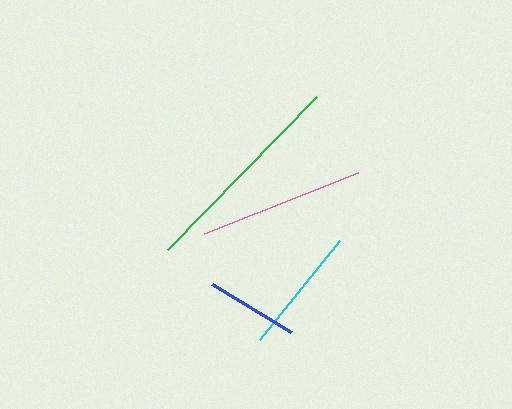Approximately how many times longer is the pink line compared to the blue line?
The pink line is approximately 1.8 times the length of the blue line.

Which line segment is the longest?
The green line is the longest at approximately 213 pixels.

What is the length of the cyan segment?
The cyan segment is approximately 128 pixels long.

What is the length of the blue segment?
The blue segment is approximately 92 pixels long.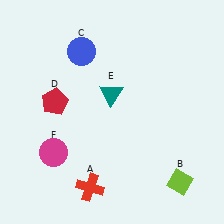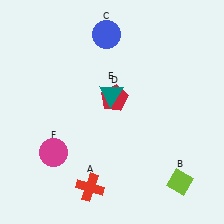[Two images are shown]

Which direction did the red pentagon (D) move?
The red pentagon (D) moved right.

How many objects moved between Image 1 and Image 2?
2 objects moved between the two images.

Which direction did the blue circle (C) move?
The blue circle (C) moved right.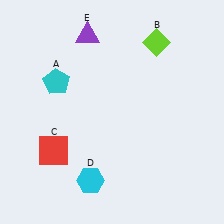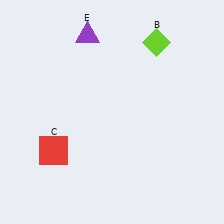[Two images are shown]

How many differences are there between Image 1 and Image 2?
There are 2 differences between the two images.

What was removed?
The cyan hexagon (D), the cyan pentagon (A) were removed in Image 2.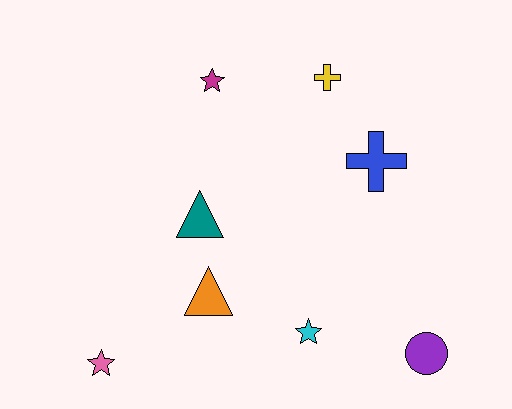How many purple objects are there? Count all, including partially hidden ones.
There is 1 purple object.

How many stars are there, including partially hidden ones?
There are 3 stars.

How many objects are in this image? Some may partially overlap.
There are 8 objects.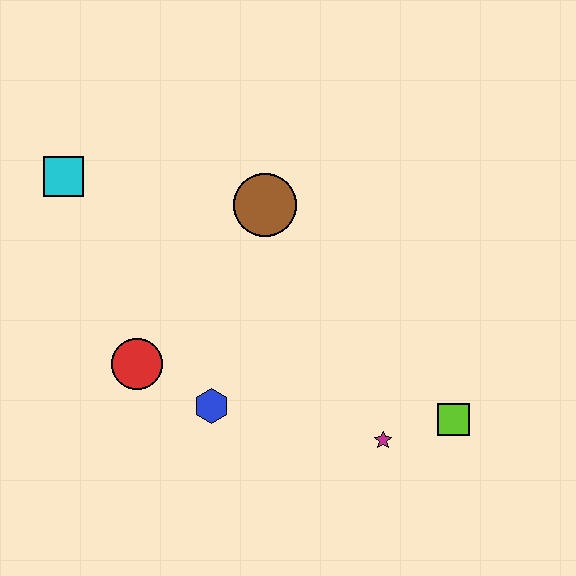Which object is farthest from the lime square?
The cyan square is farthest from the lime square.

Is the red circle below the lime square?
No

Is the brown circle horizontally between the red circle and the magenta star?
Yes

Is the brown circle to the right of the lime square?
No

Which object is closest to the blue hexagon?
The red circle is closest to the blue hexagon.